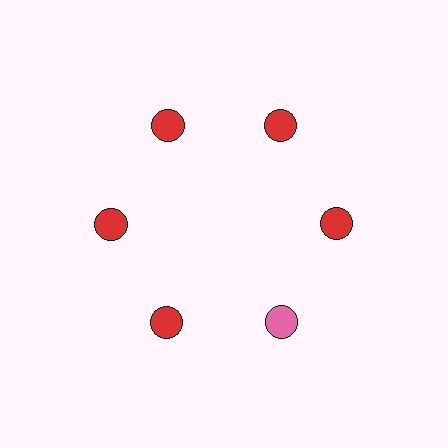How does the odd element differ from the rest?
It has a different color: pink instead of red.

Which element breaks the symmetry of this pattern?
The pink circle at roughly the 5 o'clock position breaks the symmetry. All other shapes are red circles.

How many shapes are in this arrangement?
There are 6 shapes arranged in a ring pattern.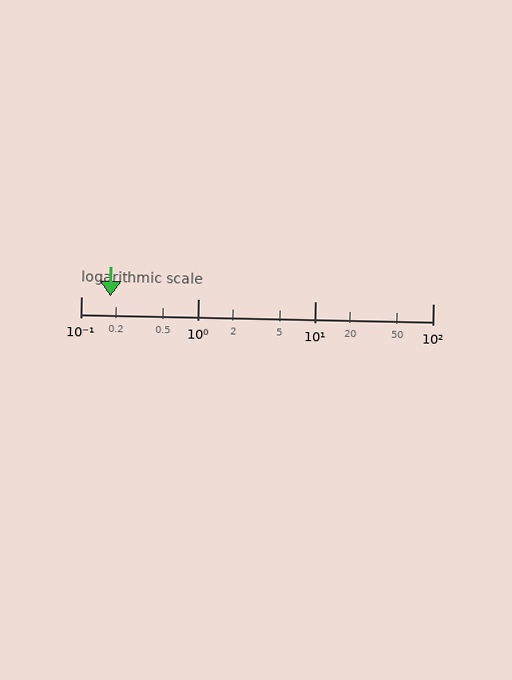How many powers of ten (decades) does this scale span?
The scale spans 3 decades, from 0.1 to 100.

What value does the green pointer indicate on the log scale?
The pointer indicates approximately 0.18.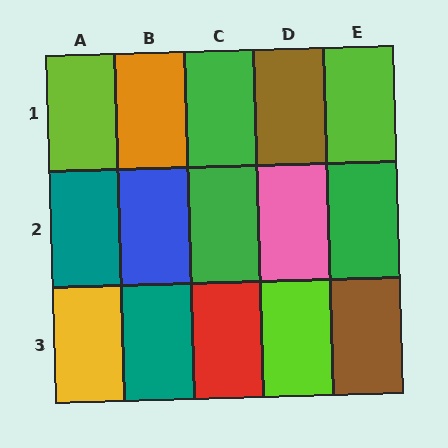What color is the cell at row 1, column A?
Lime.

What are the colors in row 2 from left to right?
Teal, blue, green, pink, green.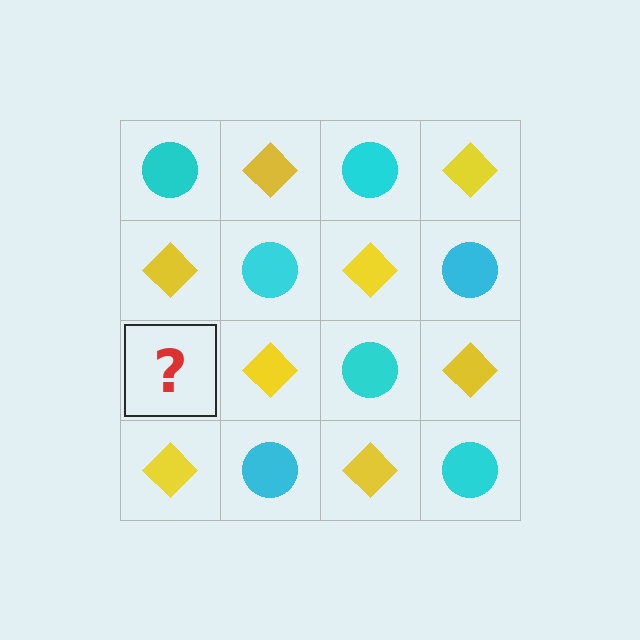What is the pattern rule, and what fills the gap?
The rule is that it alternates cyan circle and yellow diamond in a checkerboard pattern. The gap should be filled with a cyan circle.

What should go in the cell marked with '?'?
The missing cell should contain a cyan circle.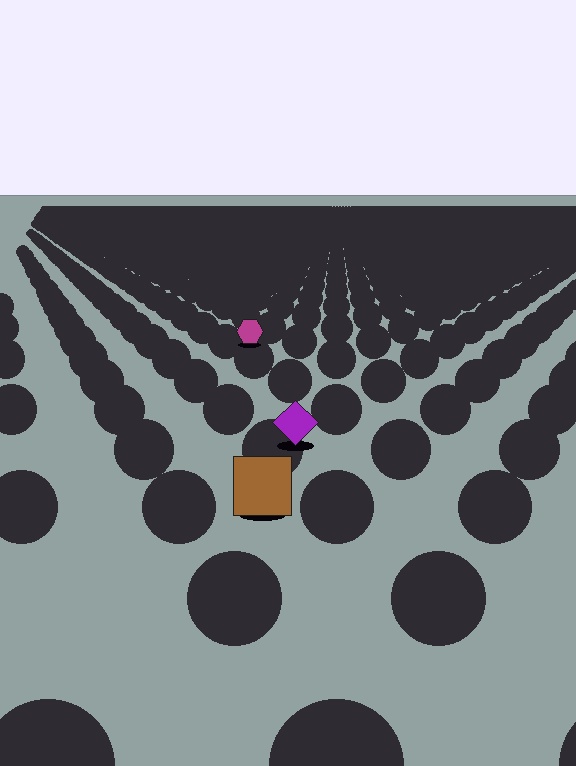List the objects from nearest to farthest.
From nearest to farthest: the brown square, the purple diamond, the magenta hexagon.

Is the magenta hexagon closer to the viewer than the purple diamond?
No. The purple diamond is closer — you can tell from the texture gradient: the ground texture is coarser near it.